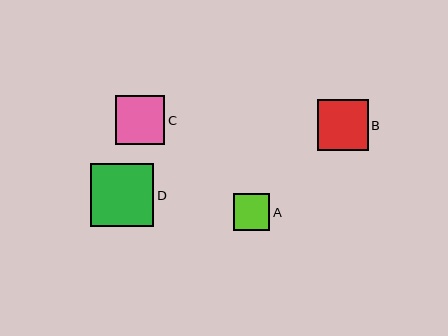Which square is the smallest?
Square A is the smallest with a size of approximately 37 pixels.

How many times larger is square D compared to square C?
Square D is approximately 1.3 times the size of square C.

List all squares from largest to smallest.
From largest to smallest: D, B, C, A.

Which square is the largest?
Square D is the largest with a size of approximately 63 pixels.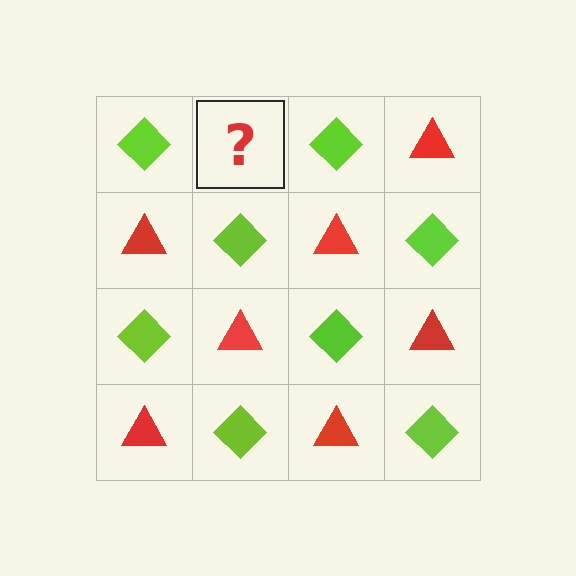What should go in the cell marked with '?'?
The missing cell should contain a red triangle.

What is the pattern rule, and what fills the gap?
The rule is that it alternates lime diamond and red triangle in a checkerboard pattern. The gap should be filled with a red triangle.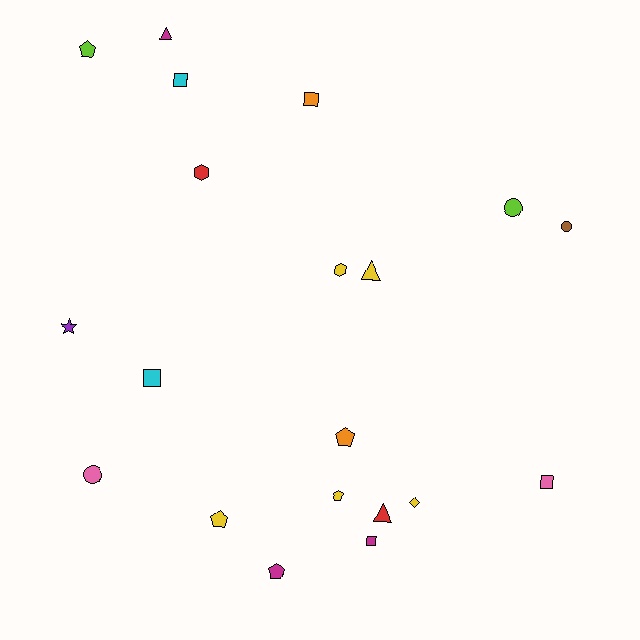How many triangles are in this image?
There are 3 triangles.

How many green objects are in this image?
There are no green objects.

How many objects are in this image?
There are 20 objects.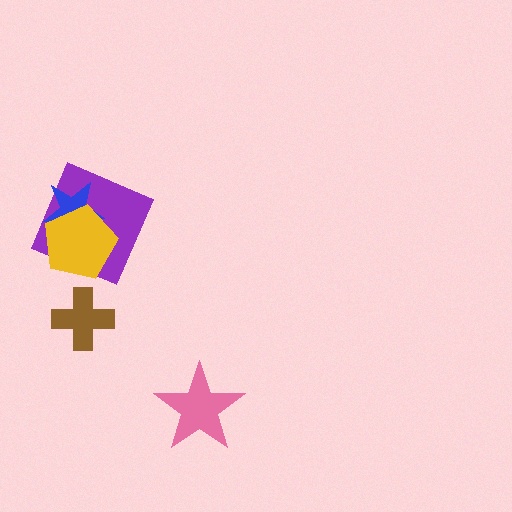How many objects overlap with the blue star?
2 objects overlap with the blue star.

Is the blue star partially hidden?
Yes, it is partially covered by another shape.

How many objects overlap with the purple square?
2 objects overlap with the purple square.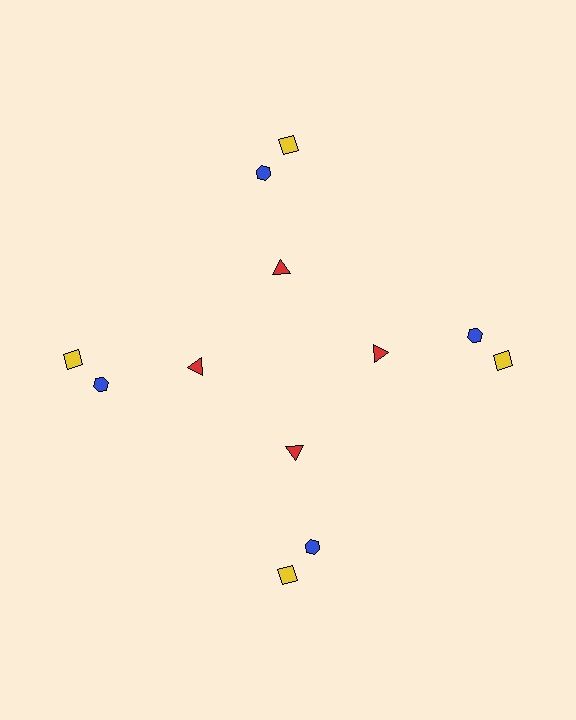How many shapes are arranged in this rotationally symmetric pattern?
There are 12 shapes, arranged in 4 groups of 3.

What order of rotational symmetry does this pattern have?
This pattern has 4-fold rotational symmetry.